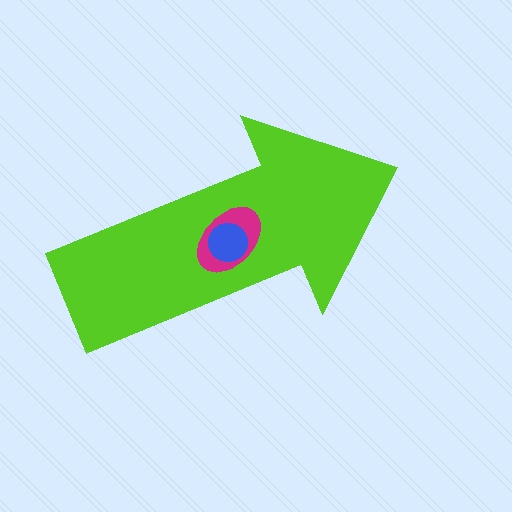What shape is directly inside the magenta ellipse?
The blue circle.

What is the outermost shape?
The lime arrow.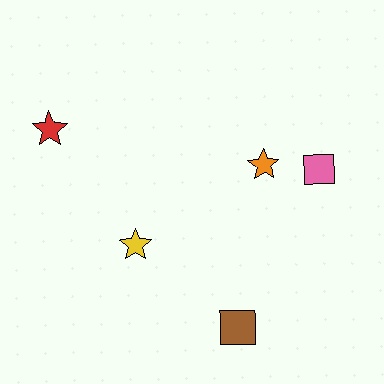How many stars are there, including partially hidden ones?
There are 3 stars.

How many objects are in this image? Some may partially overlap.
There are 5 objects.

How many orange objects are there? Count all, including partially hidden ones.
There is 1 orange object.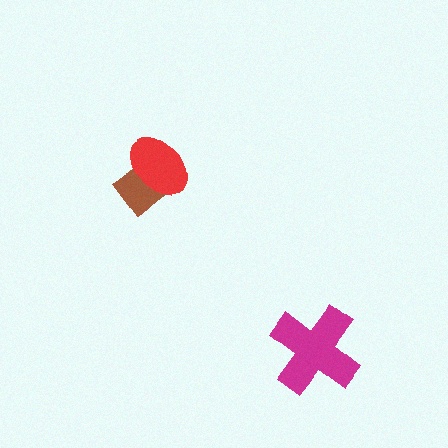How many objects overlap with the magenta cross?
0 objects overlap with the magenta cross.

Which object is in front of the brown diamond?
The red ellipse is in front of the brown diamond.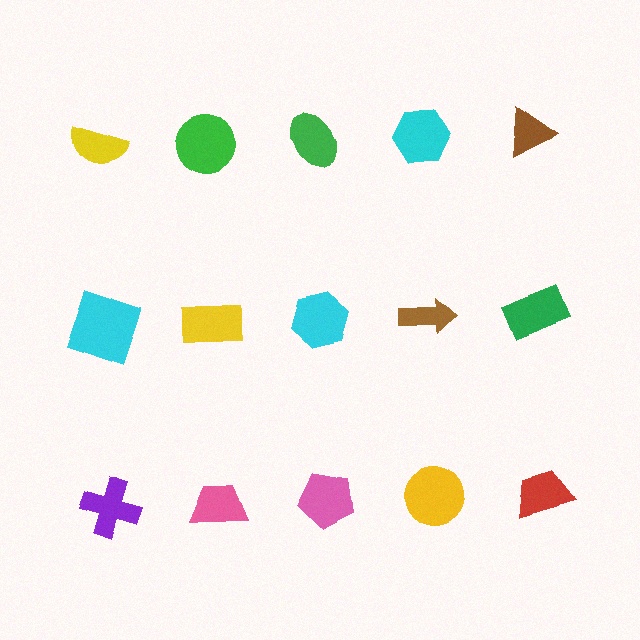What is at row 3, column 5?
A red trapezoid.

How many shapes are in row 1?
5 shapes.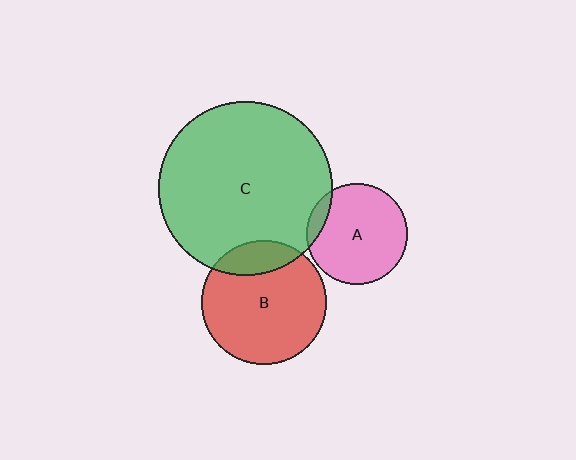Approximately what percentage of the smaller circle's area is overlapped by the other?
Approximately 10%.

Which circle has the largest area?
Circle C (green).